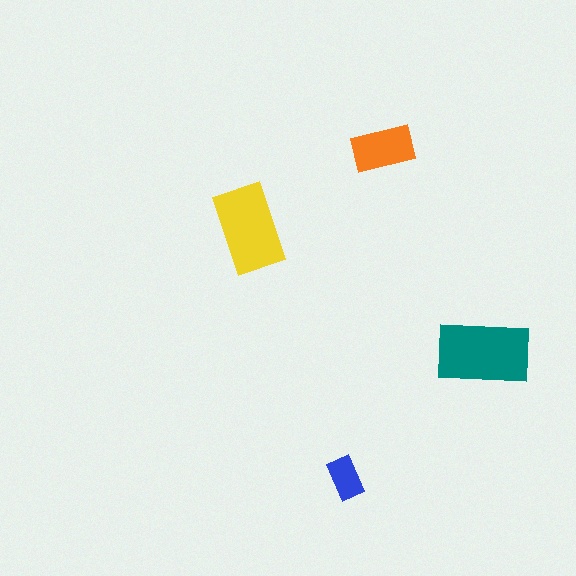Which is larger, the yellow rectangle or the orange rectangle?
The yellow one.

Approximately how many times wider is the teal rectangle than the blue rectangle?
About 2 times wider.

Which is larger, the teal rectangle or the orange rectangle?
The teal one.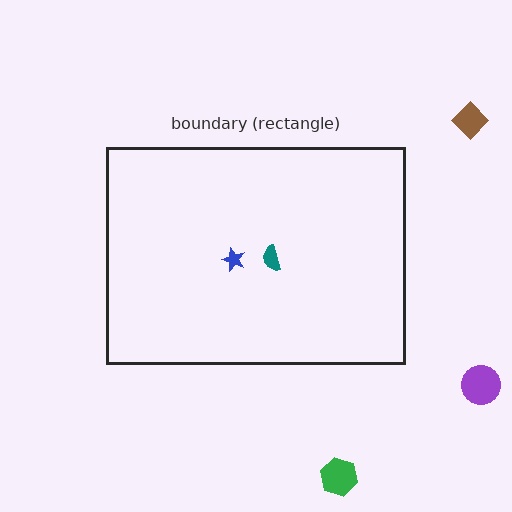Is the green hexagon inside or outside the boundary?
Outside.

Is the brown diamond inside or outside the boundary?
Outside.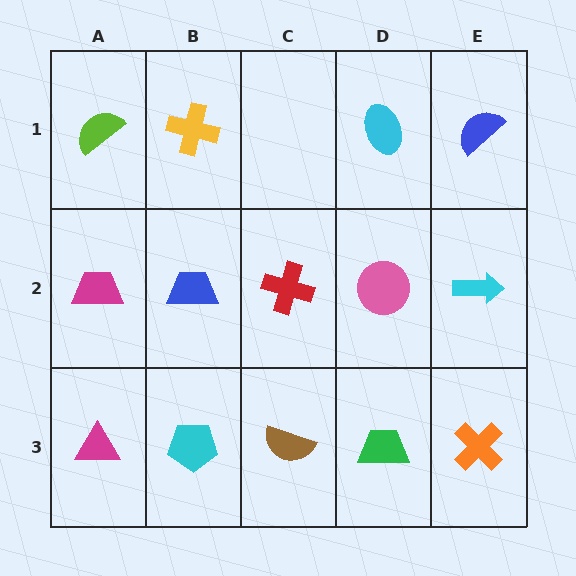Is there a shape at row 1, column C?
No, that cell is empty.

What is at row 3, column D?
A green trapezoid.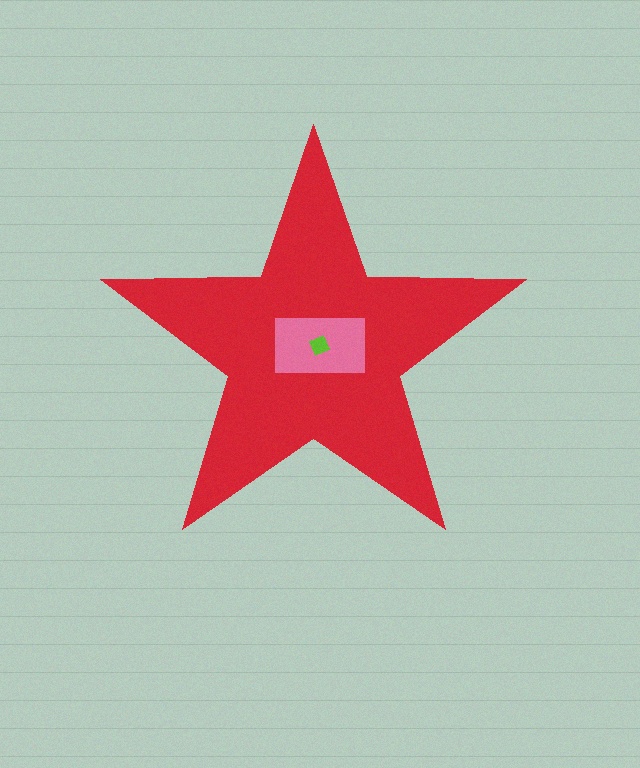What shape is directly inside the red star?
The pink rectangle.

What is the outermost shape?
The red star.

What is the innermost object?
The lime diamond.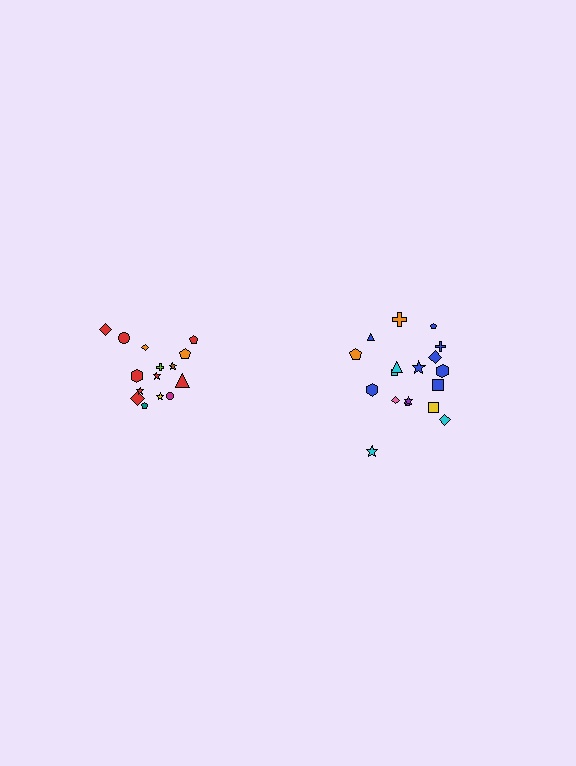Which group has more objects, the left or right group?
The right group.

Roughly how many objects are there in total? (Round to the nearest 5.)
Roughly 35 objects in total.